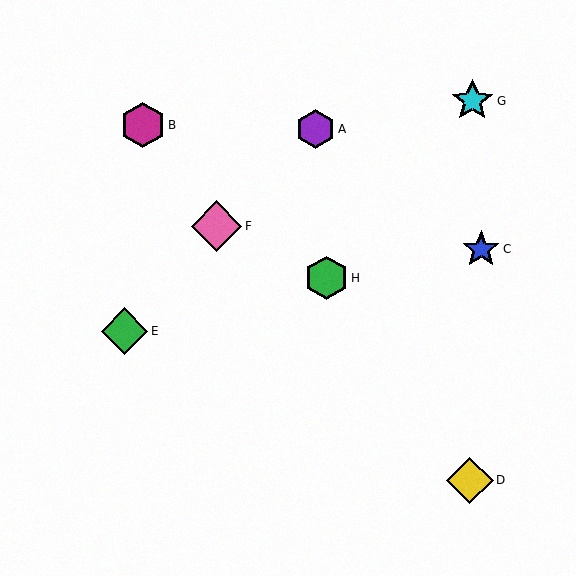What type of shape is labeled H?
Shape H is a green hexagon.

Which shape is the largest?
The pink diamond (labeled F) is the largest.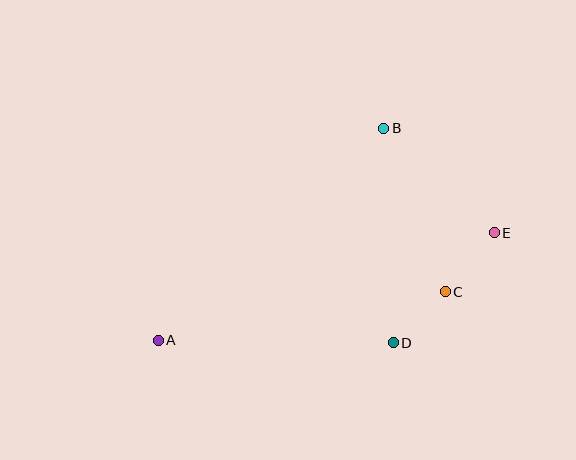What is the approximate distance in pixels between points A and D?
The distance between A and D is approximately 235 pixels.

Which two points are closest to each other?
Points C and D are closest to each other.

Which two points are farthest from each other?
Points A and E are farthest from each other.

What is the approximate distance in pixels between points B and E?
The distance between B and E is approximately 152 pixels.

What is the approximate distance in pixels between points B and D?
The distance between B and D is approximately 215 pixels.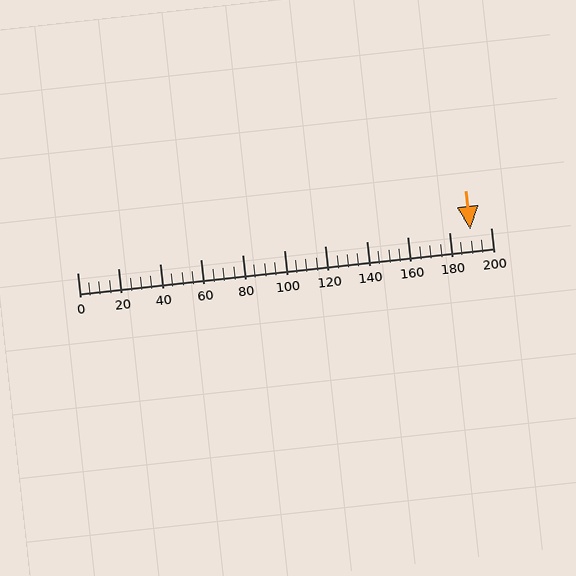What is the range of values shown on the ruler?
The ruler shows values from 0 to 200.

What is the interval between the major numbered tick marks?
The major tick marks are spaced 20 units apart.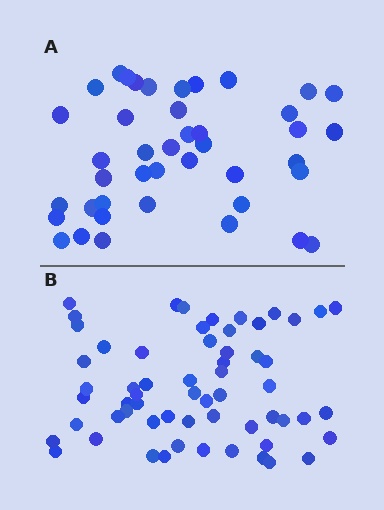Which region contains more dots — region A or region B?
Region B (the bottom region) has more dots.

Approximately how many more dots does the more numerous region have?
Region B has approximately 20 more dots than region A.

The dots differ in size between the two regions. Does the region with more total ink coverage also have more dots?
No. Region A has more total ink coverage because its dots are larger, but region B actually contains more individual dots. Total area can be misleading — the number of items is what matters here.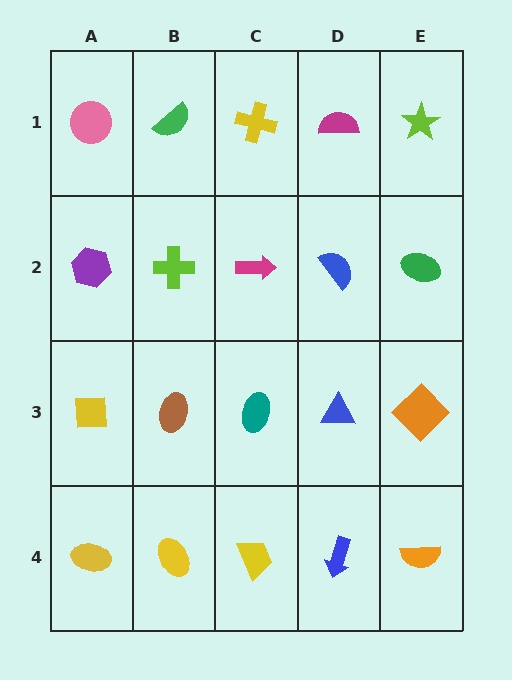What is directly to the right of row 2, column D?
A green ellipse.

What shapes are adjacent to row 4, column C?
A teal ellipse (row 3, column C), a yellow ellipse (row 4, column B), a blue arrow (row 4, column D).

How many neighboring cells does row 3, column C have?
4.